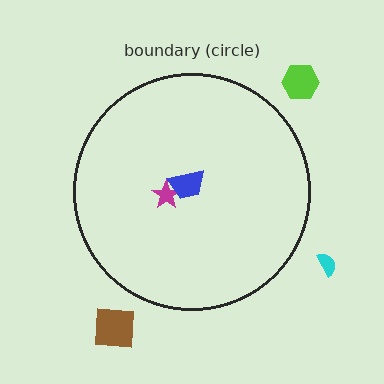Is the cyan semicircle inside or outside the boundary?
Outside.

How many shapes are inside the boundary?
2 inside, 3 outside.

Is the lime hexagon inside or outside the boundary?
Outside.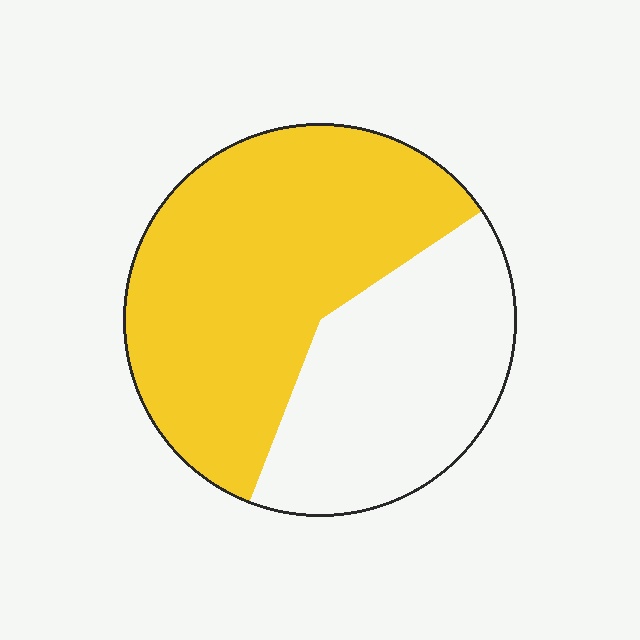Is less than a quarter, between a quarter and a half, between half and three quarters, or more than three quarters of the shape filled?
Between half and three quarters.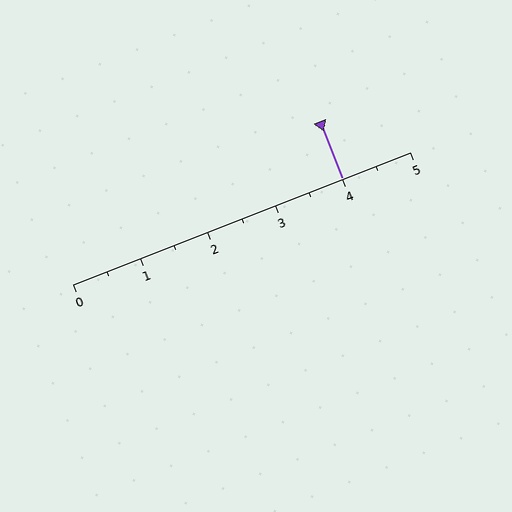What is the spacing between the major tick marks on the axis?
The major ticks are spaced 1 apart.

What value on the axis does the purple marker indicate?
The marker indicates approximately 4.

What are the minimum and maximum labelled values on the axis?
The axis runs from 0 to 5.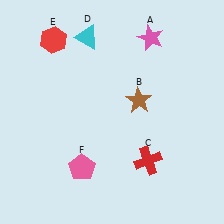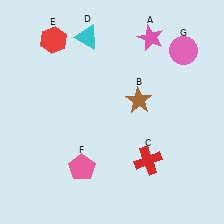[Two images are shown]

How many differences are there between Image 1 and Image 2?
There is 1 difference between the two images.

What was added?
A pink circle (G) was added in Image 2.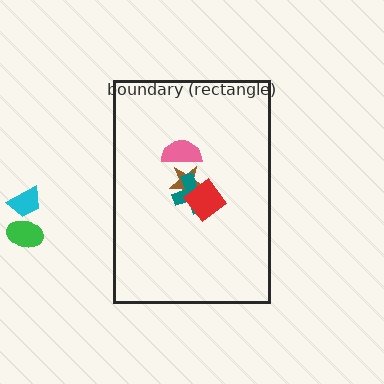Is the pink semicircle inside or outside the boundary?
Inside.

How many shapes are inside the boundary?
4 inside, 2 outside.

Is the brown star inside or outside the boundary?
Inside.